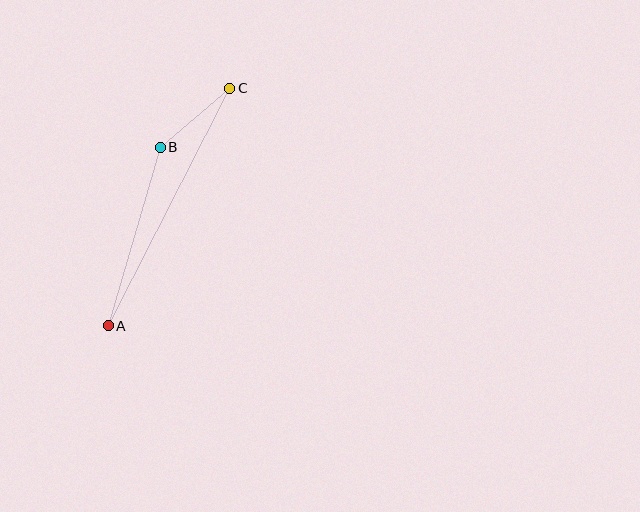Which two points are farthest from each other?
Points A and C are farthest from each other.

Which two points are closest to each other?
Points B and C are closest to each other.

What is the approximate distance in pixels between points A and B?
The distance between A and B is approximately 186 pixels.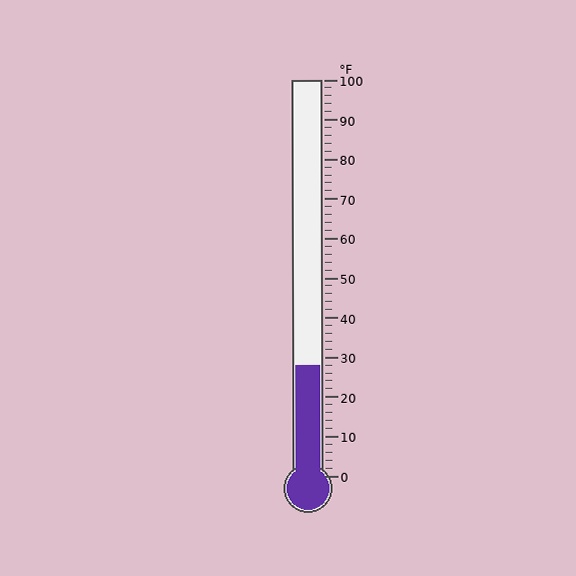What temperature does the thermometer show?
The thermometer shows approximately 28°F.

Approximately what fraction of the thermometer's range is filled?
The thermometer is filled to approximately 30% of its range.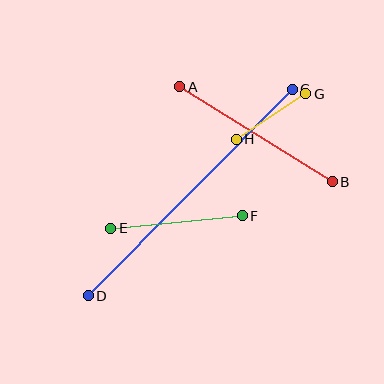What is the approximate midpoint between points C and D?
The midpoint is at approximately (190, 192) pixels.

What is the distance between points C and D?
The distance is approximately 290 pixels.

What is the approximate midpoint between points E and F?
The midpoint is at approximately (176, 222) pixels.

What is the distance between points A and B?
The distance is approximately 180 pixels.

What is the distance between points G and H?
The distance is approximately 83 pixels.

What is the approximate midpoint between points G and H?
The midpoint is at approximately (271, 117) pixels.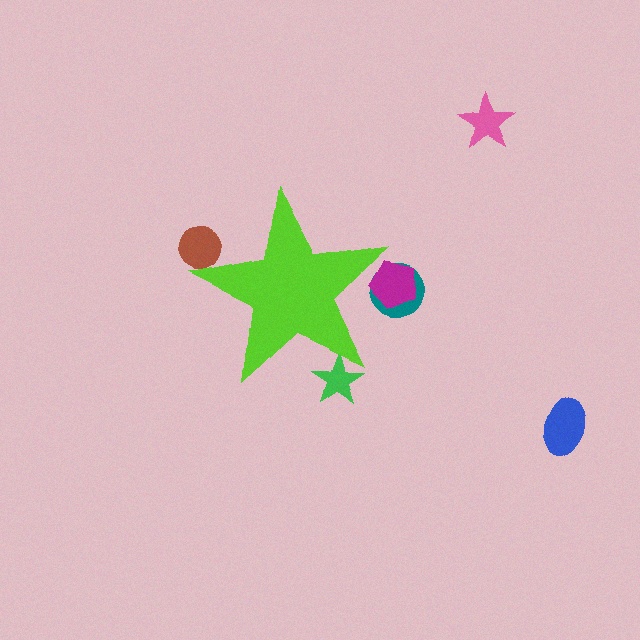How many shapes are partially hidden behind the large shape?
4 shapes are partially hidden.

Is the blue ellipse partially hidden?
No, the blue ellipse is fully visible.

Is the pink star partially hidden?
No, the pink star is fully visible.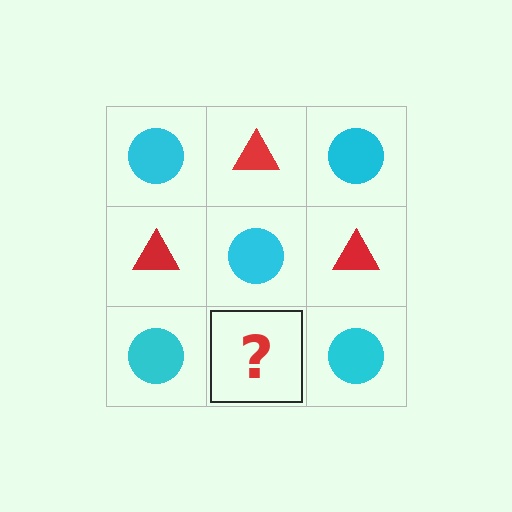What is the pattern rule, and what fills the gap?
The rule is that it alternates cyan circle and red triangle in a checkerboard pattern. The gap should be filled with a red triangle.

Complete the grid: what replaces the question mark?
The question mark should be replaced with a red triangle.